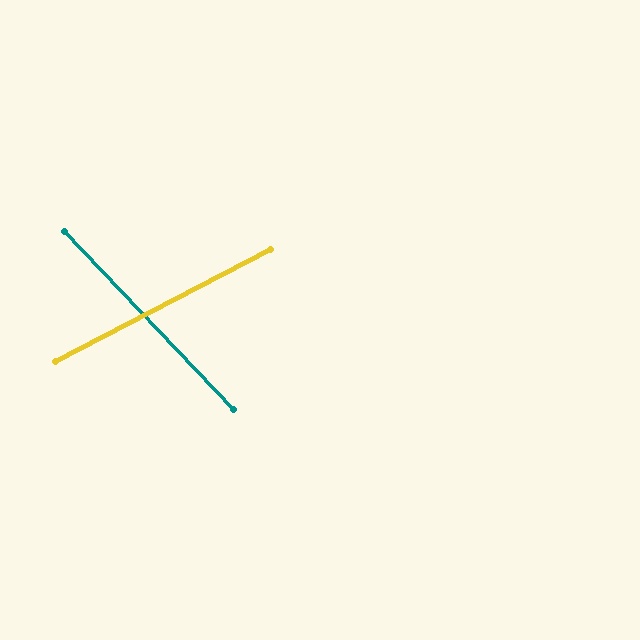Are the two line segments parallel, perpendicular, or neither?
Neither parallel nor perpendicular — they differ by about 74°.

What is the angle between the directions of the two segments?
Approximately 74 degrees.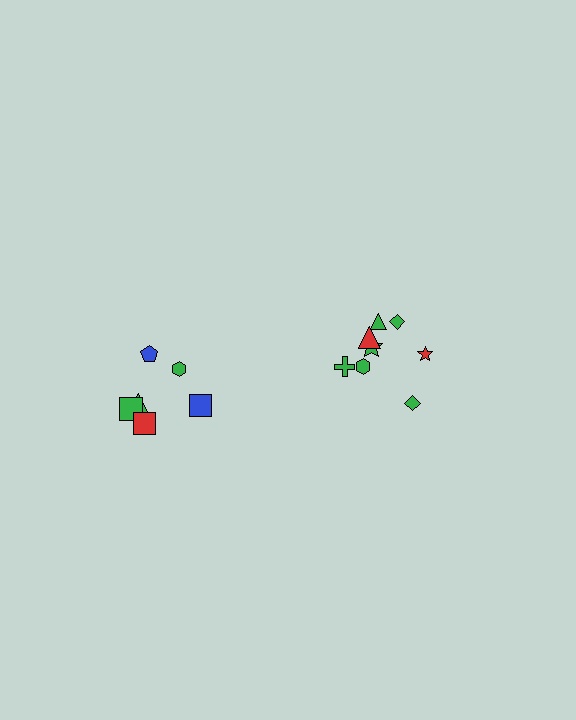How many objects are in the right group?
There are 8 objects.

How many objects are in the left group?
There are 6 objects.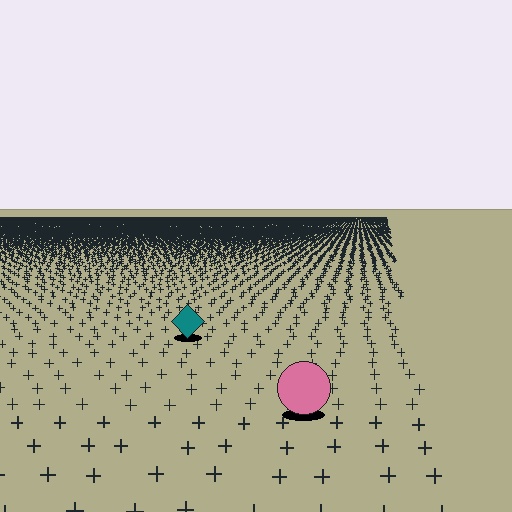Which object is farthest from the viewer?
The teal diamond is farthest from the viewer. It appears smaller and the ground texture around it is denser.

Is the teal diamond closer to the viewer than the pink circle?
No. The pink circle is closer — you can tell from the texture gradient: the ground texture is coarser near it.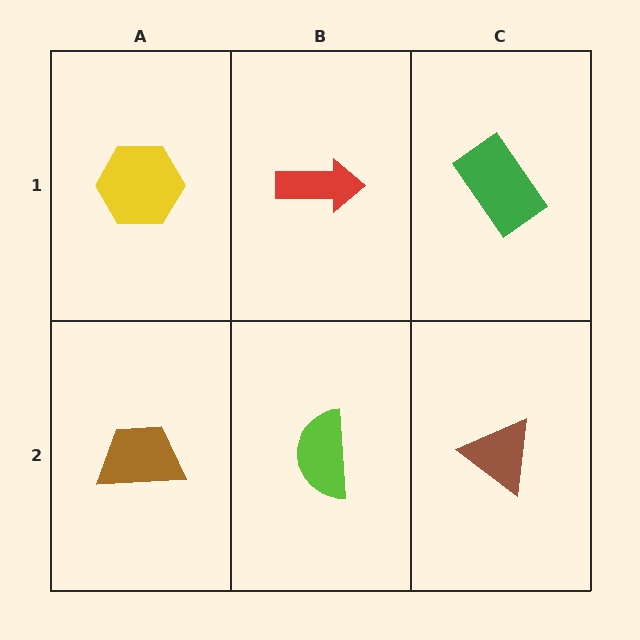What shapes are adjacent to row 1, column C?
A brown triangle (row 2, column C), a red arrow (row 1, column B).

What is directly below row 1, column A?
A brown trapezoid.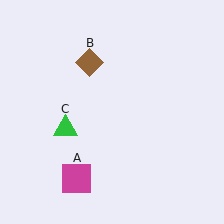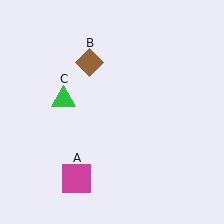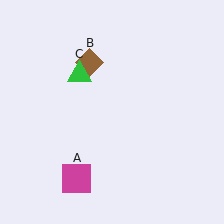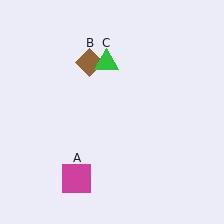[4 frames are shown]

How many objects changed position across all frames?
1 object changed position: green triangle (object C).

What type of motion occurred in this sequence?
The green triangle (object C) rotated clockwise around the center of the scene.